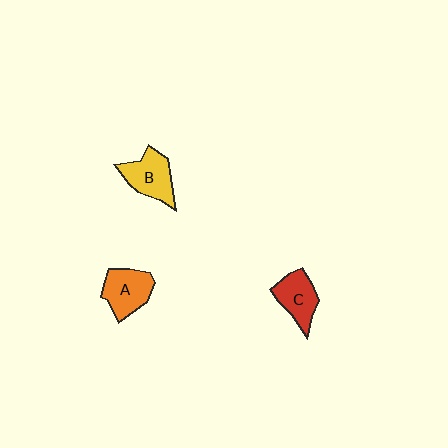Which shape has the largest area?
Shape B (yellow).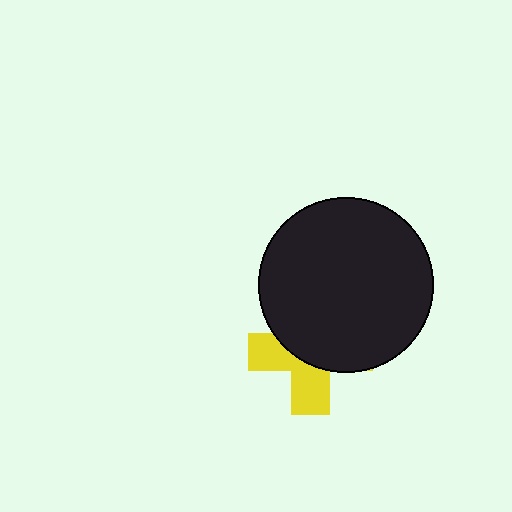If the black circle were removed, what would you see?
You would see the complete yellow cross.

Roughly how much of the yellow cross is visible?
A small part of it is visible (roughly 42%).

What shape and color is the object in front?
The object in front is a black circle.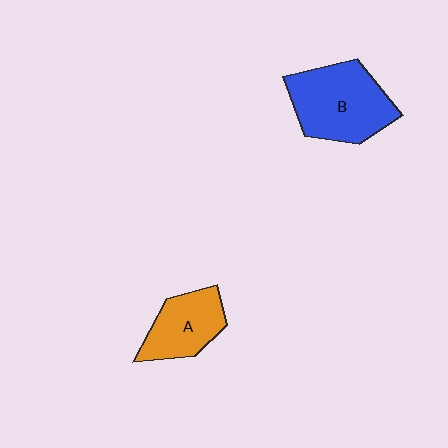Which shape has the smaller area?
Shape A (orange).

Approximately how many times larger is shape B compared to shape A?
Approximately 1.5 times.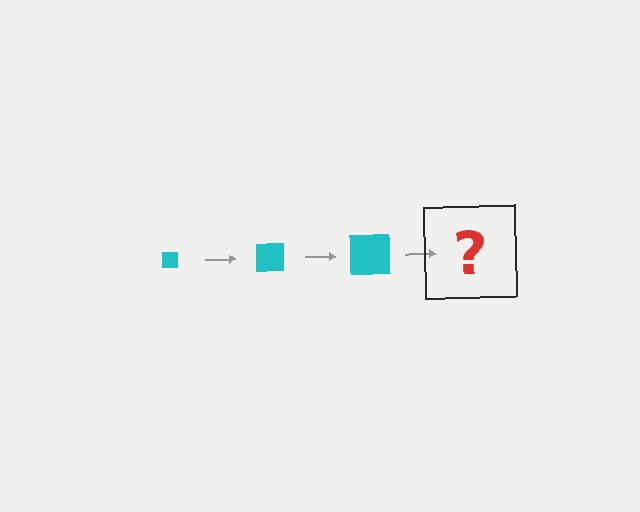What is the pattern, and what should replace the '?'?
The pattern is that the square gets progressively larger each step. The '?' should be a cyan square, larger than the previous one.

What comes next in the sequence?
The next element should be a cyan square, larger than the previous one.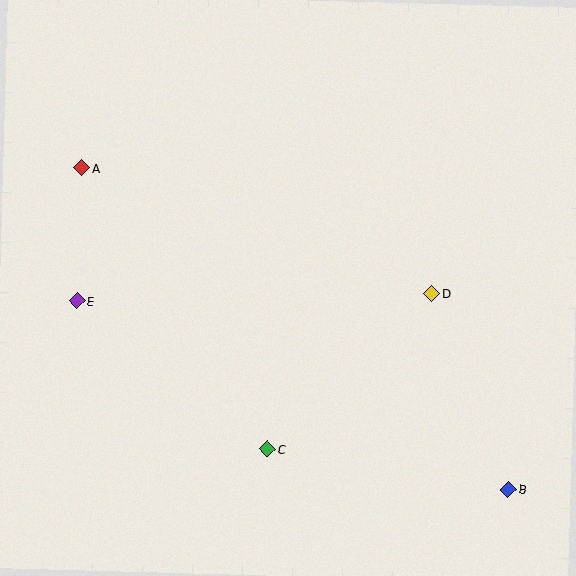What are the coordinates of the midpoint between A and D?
The midpoint between A and D is at (257, 231).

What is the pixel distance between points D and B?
The distance between D and B is 210 pixels.